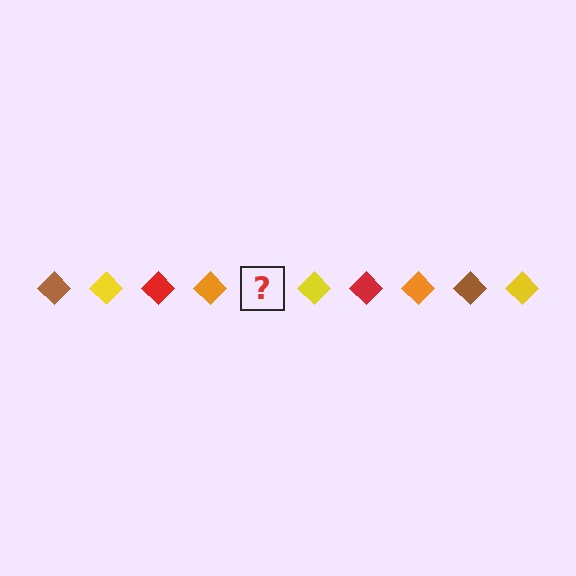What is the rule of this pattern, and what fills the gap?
The rule is that the pattern cycles through brown, yellow, red, orange diamonds. The gap should be filled with a brown diamond.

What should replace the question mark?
The question mark should be replaced with a brown diamond.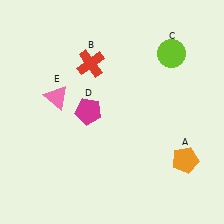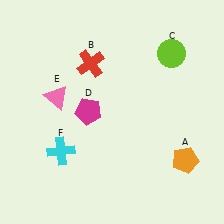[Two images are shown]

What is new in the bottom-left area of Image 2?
A cyan cross (F) was added in the bottom-left area of Image 2.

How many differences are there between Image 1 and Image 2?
There is 1 difference between the two images.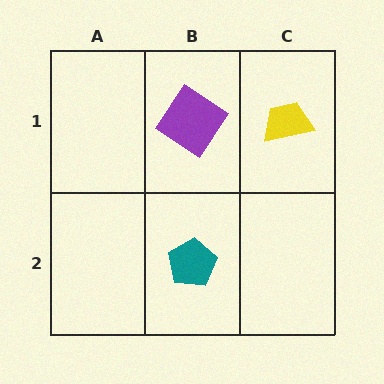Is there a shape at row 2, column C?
No, that cell is empty.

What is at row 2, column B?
A teal pentagon.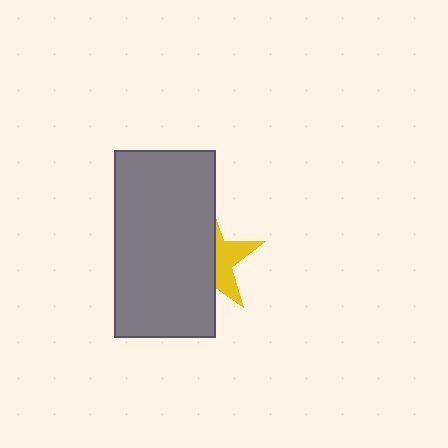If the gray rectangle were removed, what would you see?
You would see the complete yellow star.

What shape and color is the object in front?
The object in front is a gray rectangle.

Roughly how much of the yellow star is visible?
A small part of it is visible (roughly 38%).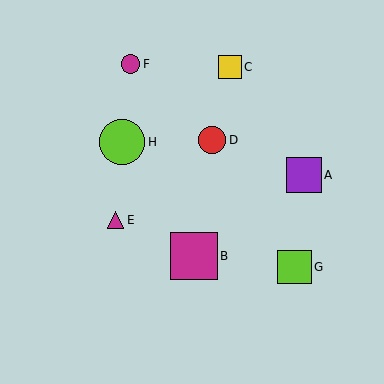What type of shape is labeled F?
Shape F is a magenta circle.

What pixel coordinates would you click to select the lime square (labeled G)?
Click at (294, 267) to select the lime square G.